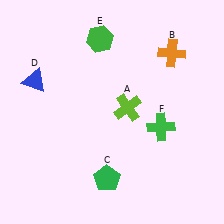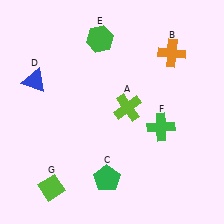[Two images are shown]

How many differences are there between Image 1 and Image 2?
There is 1 difference between the two images.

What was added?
A lime diamond (G) was added in Image 2.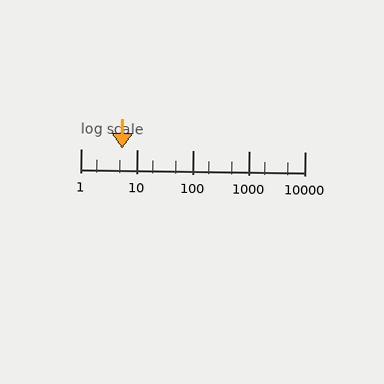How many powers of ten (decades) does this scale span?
The scale spans 4 decades, from 1 to 10000.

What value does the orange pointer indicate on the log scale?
The pointer indicates approximately 5.6.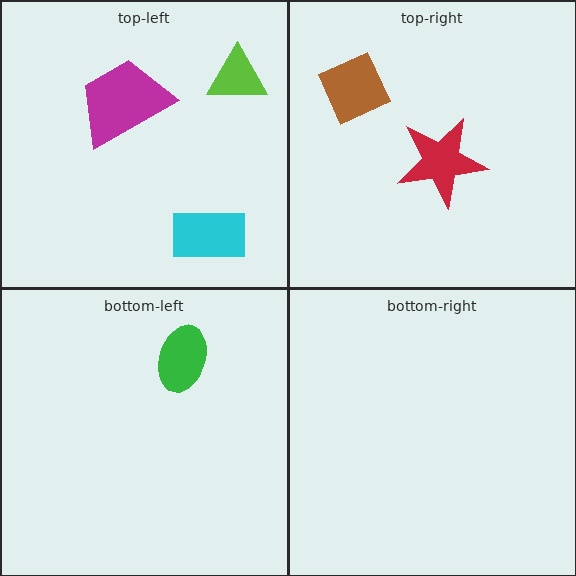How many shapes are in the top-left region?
3.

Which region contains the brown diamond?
The top-right region.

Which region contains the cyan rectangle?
The top-left region.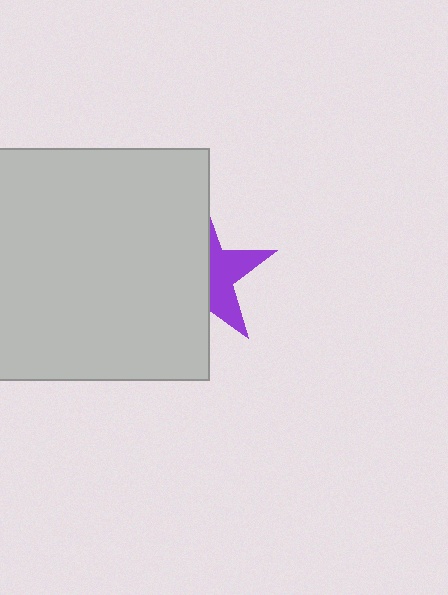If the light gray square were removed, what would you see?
You would see the complete purple star.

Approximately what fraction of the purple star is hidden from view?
Roughly 60% of the purple star is hidden behind the light gray square.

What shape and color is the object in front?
The object in front is a light gray square.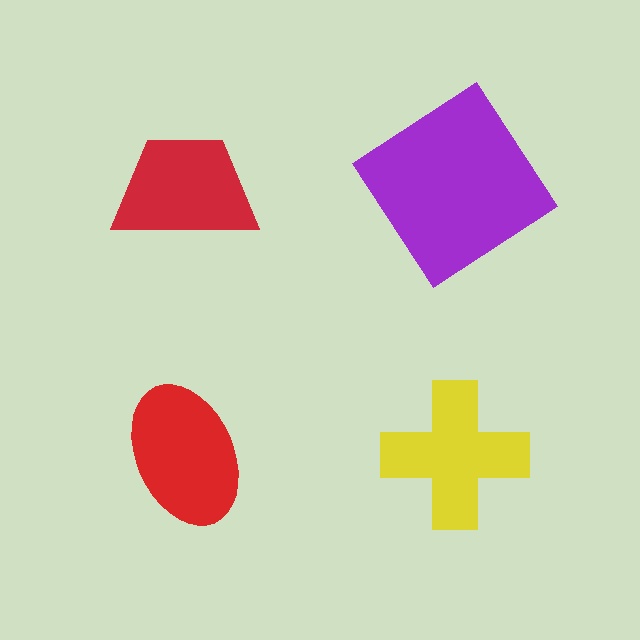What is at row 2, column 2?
A yellow cross.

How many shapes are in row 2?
2 shapes.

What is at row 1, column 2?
A purple diamond.